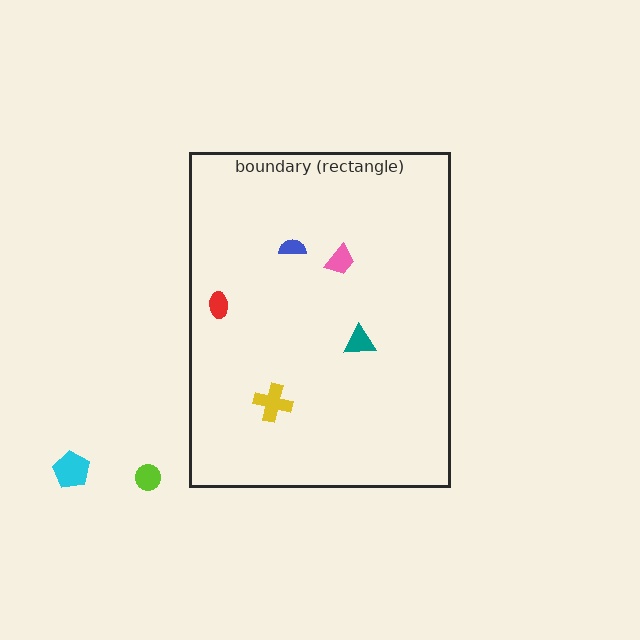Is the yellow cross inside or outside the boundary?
Inside.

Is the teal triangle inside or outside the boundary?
Inside.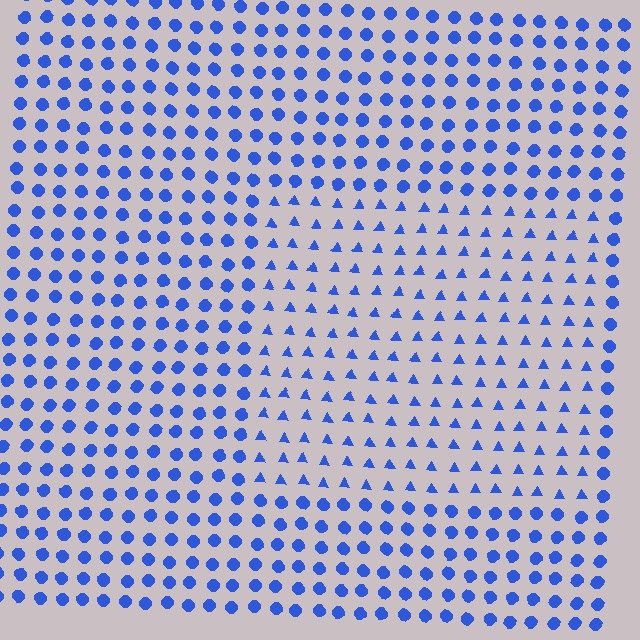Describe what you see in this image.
The image is filled with small blue elements arranged in a uniform grid. A rectangle-shaped region contains triangles, while the surrounding area contains circles. The boundary is defined purely by the change in element shape.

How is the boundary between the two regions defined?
The boundary is defined by a change in element shape: triangles inside vs. circles outside. All elements share the same color and spacing.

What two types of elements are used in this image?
The image uses triangles inside the rectangle region and circles outside it.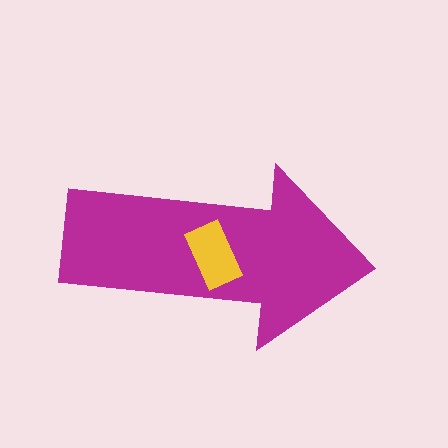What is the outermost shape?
The magenta arrow.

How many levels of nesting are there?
2.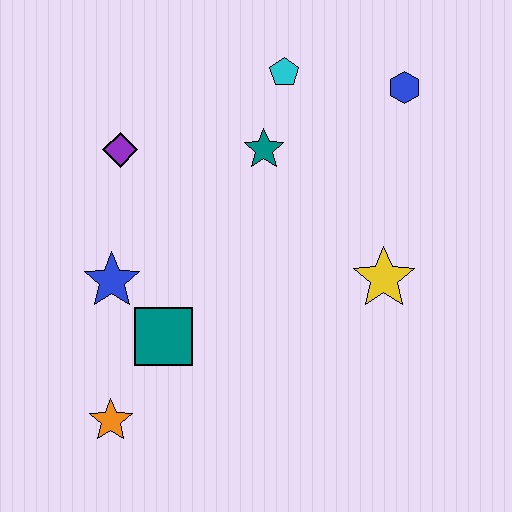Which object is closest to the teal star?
The cyan pentagon is closest to the teal star.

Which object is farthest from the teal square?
The blue hexagon is farthest from the teal square.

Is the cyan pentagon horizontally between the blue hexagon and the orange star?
Yes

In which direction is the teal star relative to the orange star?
The teal star is above the orange star.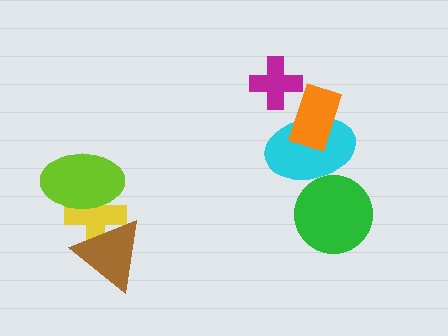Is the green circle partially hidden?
Yes, it is partially covered by another shape.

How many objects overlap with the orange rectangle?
1 object overlaps with the orange rectangle.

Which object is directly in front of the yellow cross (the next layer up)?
The brown triangle is directly in front of the yellow cross.